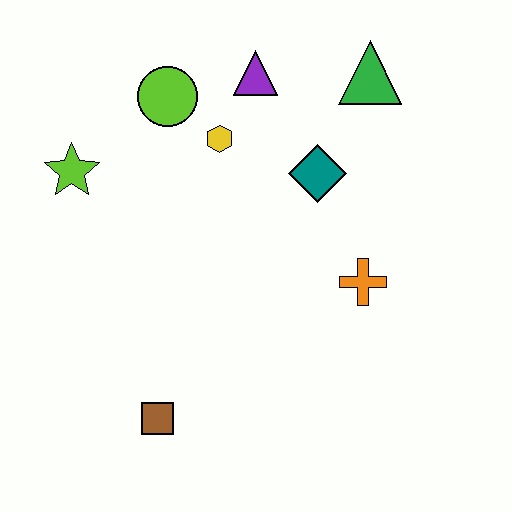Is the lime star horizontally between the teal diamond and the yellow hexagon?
No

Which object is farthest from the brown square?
The green triangle is farthest from the brown square.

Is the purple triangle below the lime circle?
No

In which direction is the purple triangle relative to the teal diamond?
The purple triangle is above the teal diamond.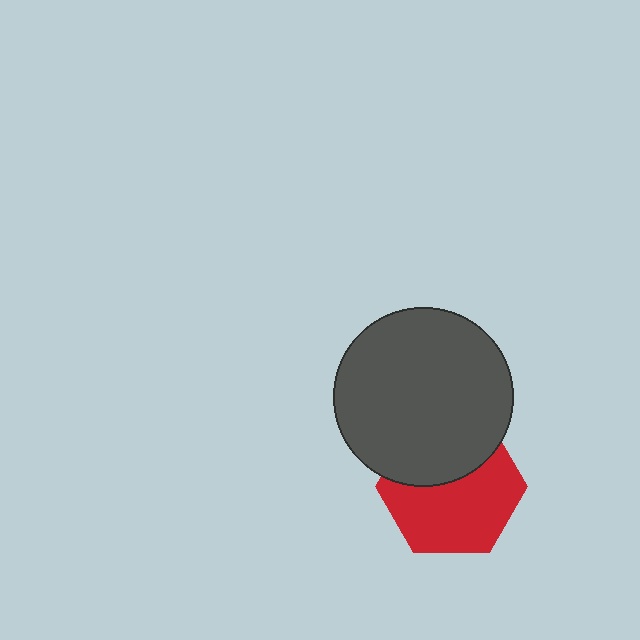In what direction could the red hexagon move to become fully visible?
The red hexagon could move down. That would shift it out from behind the dark gray circle entirely.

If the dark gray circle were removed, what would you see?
You would see the complete red hexagon.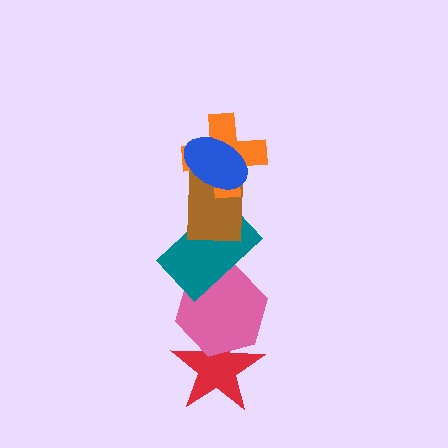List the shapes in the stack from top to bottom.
From top to bottom: the blue ellipse, the orange cross, the brown rectangle, the teal rectangle, the pink hexagon, the red star.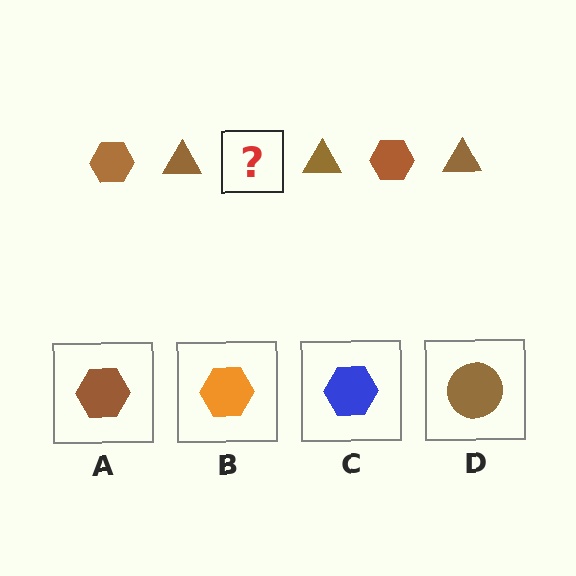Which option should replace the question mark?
Option A.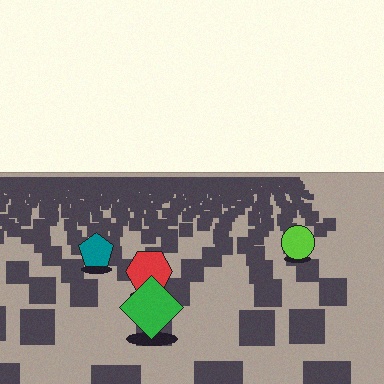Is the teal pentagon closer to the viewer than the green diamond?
No. The green diamond is closer — you can tell from the texture gradient: the ground texture is coarser near it.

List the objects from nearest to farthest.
From nearest to farthest: the green diamond, the red hexagon, the teal pentagon, the lime circle.